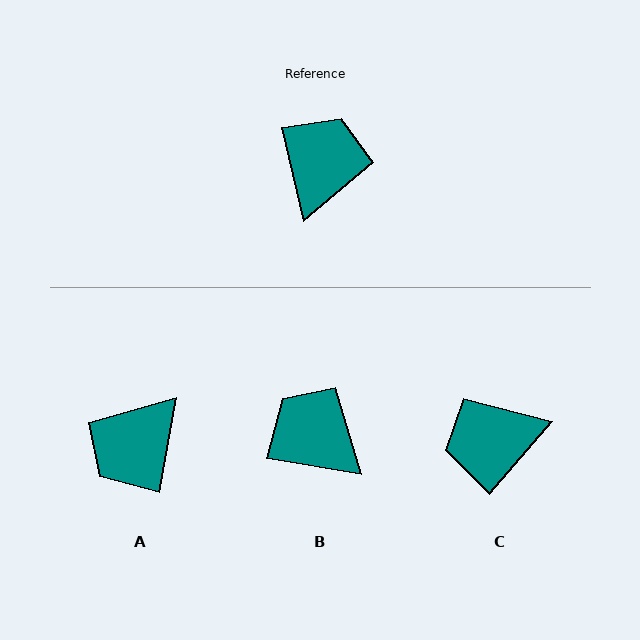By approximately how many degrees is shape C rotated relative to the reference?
Approximately 126 degrees counter-clockwise.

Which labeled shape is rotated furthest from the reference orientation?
A, about 157 degrees away.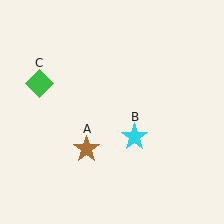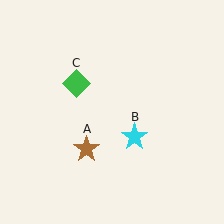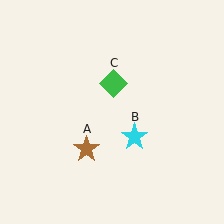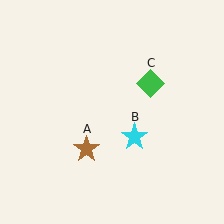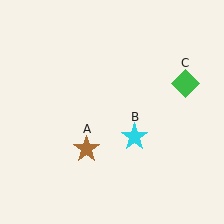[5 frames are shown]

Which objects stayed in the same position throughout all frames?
Brown star (object A) and cyan star (object B) remained stationary.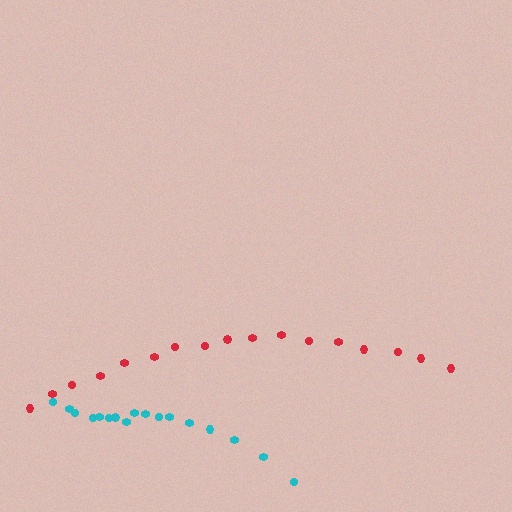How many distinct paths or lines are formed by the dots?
There are 2 distinct paths.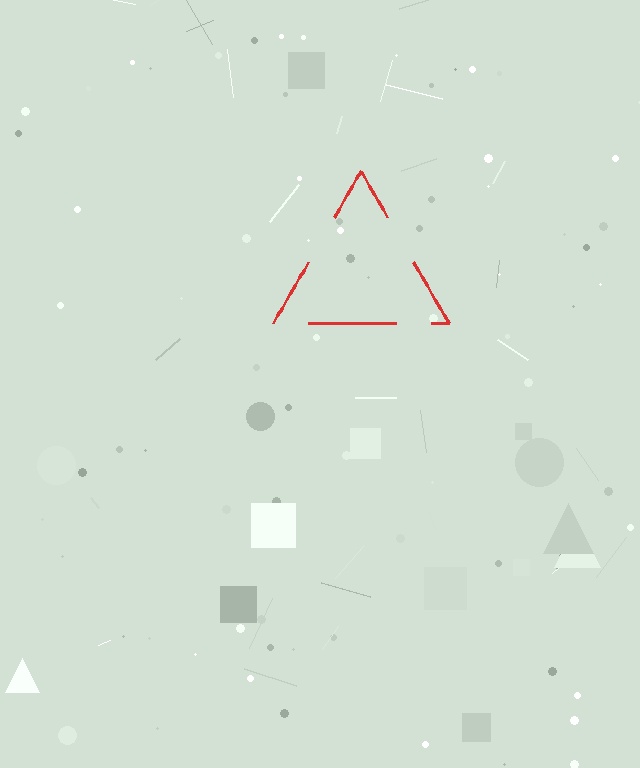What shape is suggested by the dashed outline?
The dashed outline suggests a triangle.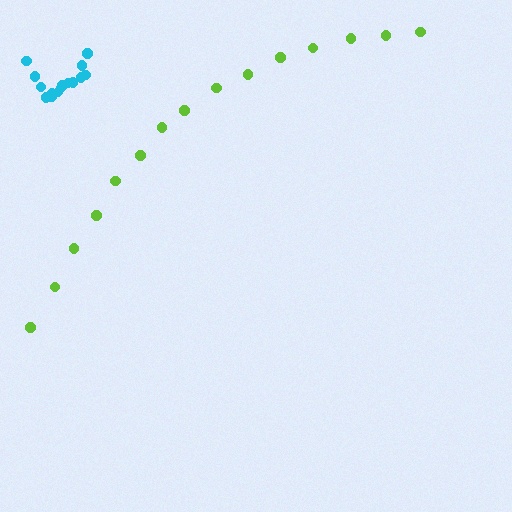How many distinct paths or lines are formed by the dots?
There are 2 distinct paths.